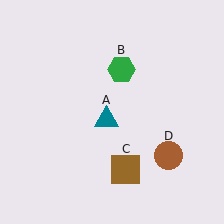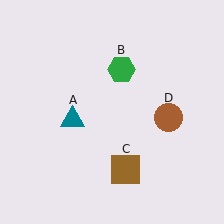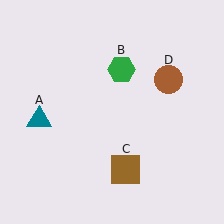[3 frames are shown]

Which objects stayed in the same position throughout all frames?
Green hexagon (object B) and brown square (object C) remained stationary.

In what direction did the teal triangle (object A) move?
The teal triangle (object A) moved left.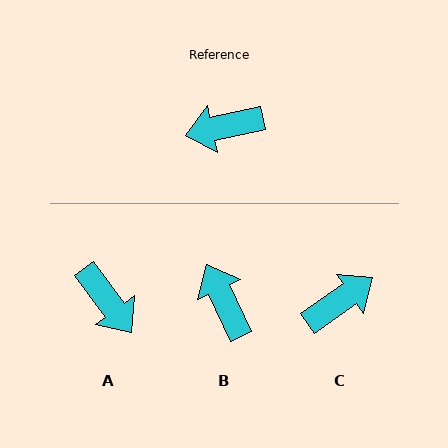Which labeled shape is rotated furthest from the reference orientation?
C, about 158 degrees away.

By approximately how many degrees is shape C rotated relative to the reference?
Approximately 158 degrees clockwise.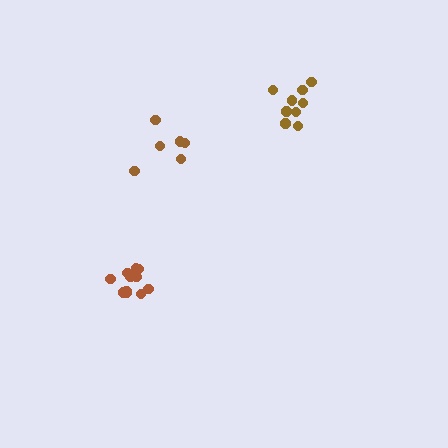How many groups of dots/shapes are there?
There are 3 groups.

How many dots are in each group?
Group 1: 9 dots, Group 2: 11 dots, Group 3: 6 dots (26 total).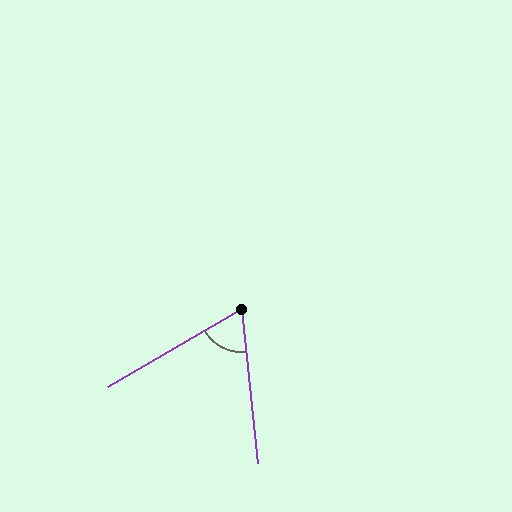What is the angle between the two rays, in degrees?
Approximately 66 degrees.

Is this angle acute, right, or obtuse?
It is acute.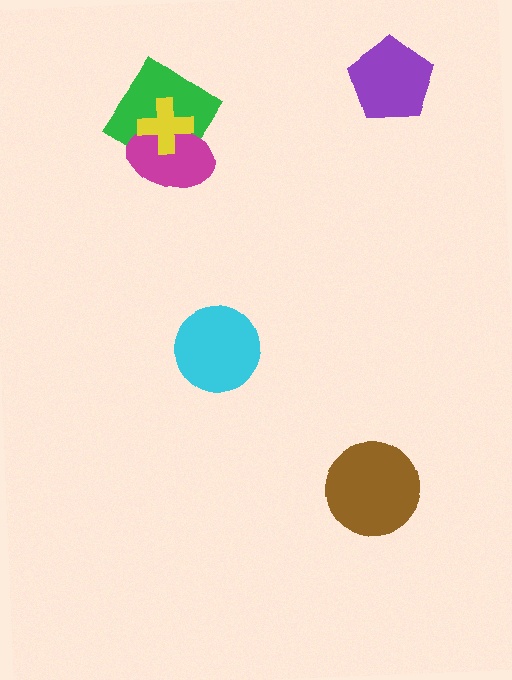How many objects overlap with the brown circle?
0 objects overlap with the brown circle.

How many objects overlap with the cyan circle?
0 objects overlap with the cyan circle.